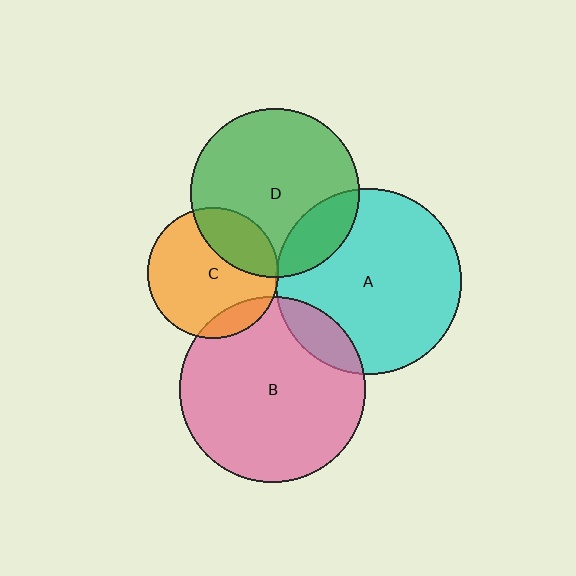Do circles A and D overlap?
Yes.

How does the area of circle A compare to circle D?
Approximately 1.2 times.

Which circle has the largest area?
Circle A (cyan).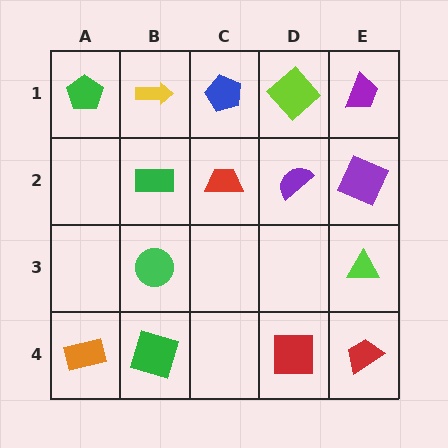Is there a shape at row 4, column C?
No, that cell is empty.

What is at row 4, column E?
A red trapezoid.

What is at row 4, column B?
A green square.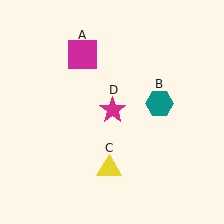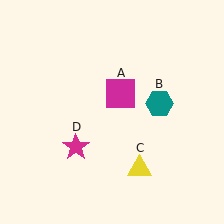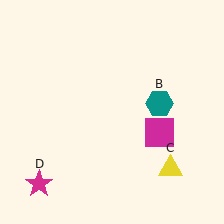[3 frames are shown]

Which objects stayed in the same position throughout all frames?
Teal hexagon (object B) remained stationary.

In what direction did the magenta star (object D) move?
The magenta star (object D) moved down and to the left.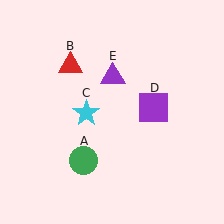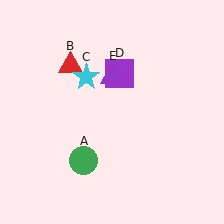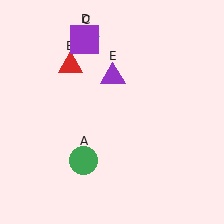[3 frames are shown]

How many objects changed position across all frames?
2 objects changed position: cyan star (object C), purple square (object D).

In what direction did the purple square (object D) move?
The purple square (object D) moved up and to the left.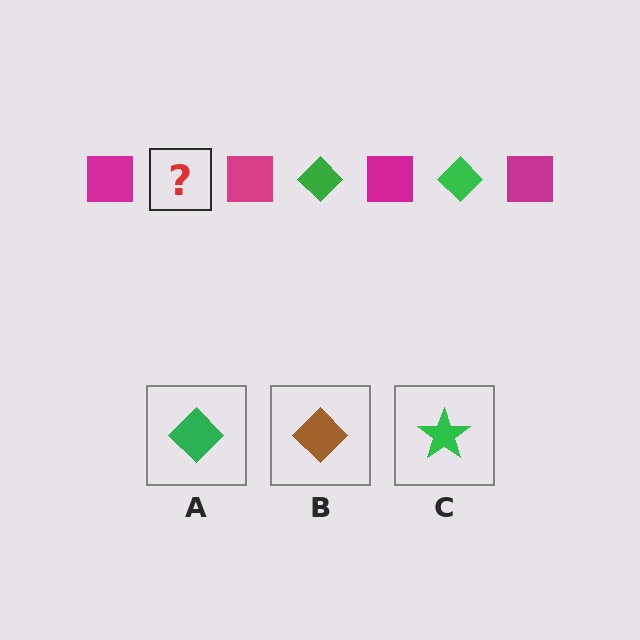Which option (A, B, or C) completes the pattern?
A.